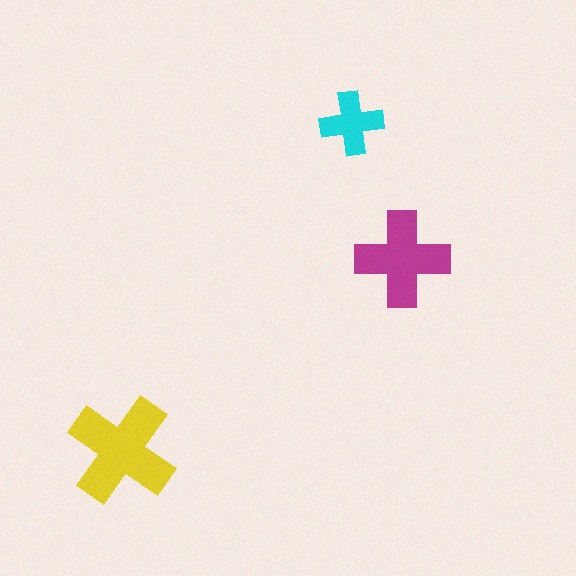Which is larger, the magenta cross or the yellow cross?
The yellow one.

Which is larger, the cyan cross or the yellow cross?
The yellow one.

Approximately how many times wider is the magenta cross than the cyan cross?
About 1.5 times wider.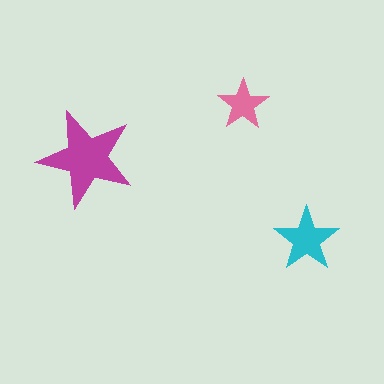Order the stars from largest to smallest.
the magenta one, the cyan one, the pink one.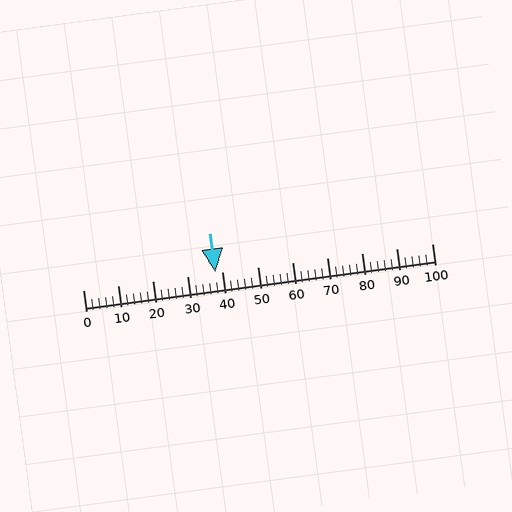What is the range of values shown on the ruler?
The ruler shows values from 0 to 100.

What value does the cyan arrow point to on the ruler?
The cyan arrow points to approximately 38.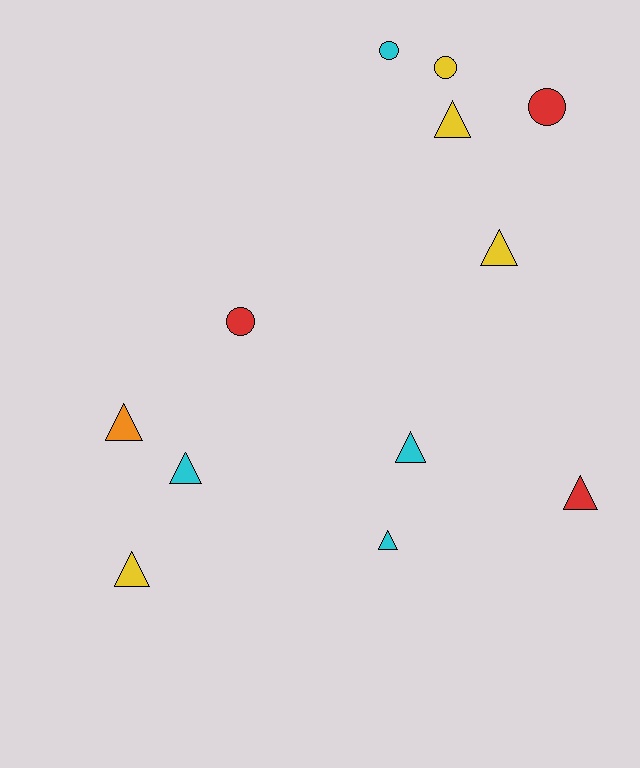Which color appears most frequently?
Yellow, with 4 objects.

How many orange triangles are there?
There is 1 orange triangle.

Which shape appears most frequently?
Triangle, with 8 objects.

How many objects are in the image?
There are 12 objects.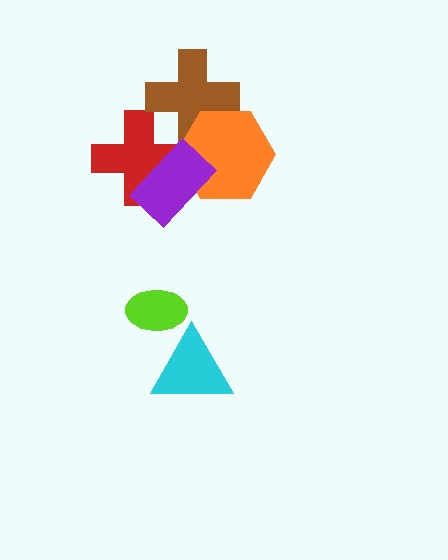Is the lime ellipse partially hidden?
Yes, it is partially covered by another shape.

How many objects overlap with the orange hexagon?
3 objects overlap with the orange hexagon.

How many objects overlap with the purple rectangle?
2 objects overlap with the purple rectangle.